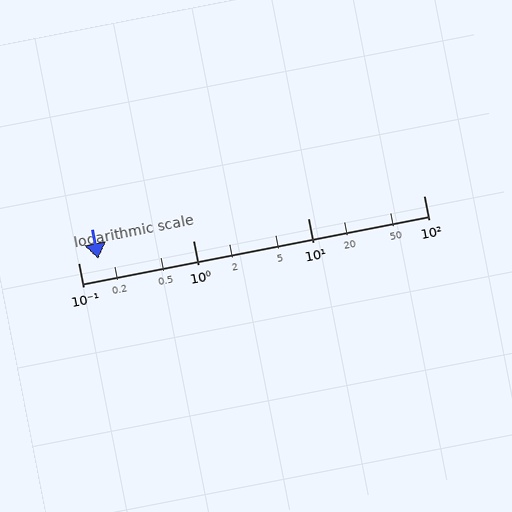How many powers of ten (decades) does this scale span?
The scale spans 3 decades, from 0.1 to 100.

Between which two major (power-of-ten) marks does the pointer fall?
The pointer is between 0.1 and 1.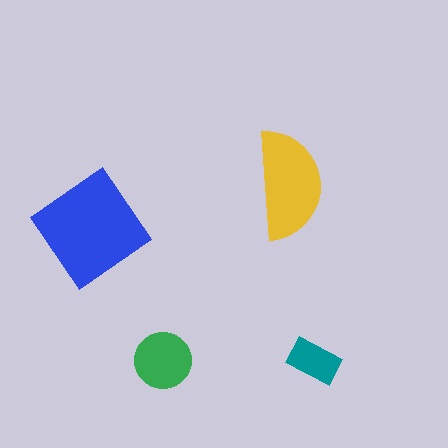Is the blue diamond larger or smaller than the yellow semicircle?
Larger.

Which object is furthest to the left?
The blue diamond is leftmost.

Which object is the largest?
The blue diamond.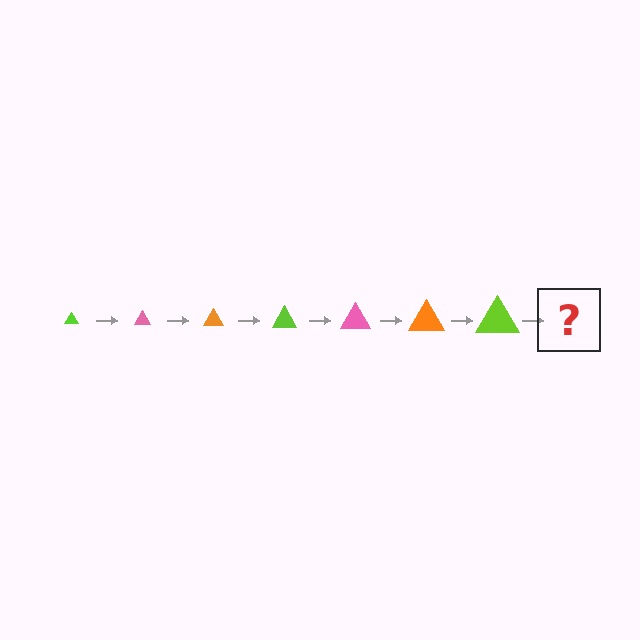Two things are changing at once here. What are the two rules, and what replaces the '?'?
The two rules are that the triangle grows larger each step and the color cycles through lime, pink, and orange. The '?' should be a pink triangle, larger than the previous one.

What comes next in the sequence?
The next element should be a pink triangle, larger than the previous one.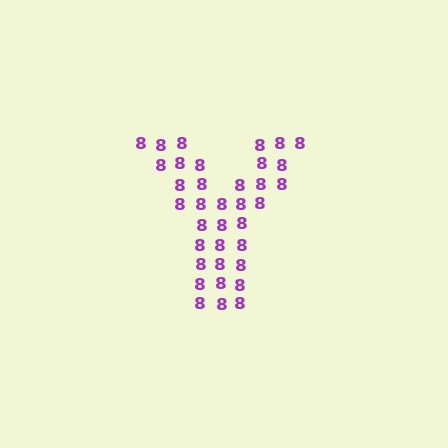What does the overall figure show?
The overall figure shows the letter Y.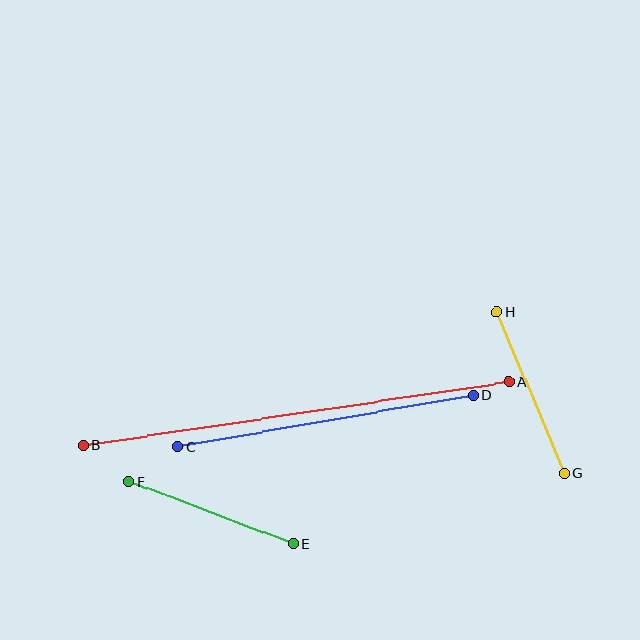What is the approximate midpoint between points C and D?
The midpoint is at approximately (325, 421) pixels.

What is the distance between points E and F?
The distance is approximately 175 pixels.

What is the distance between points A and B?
The distance is approximately 430 pixels.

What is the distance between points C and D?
The distance is approximately 299 pixels.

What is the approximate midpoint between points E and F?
The midpoint is at approximately (211, 513) pixels.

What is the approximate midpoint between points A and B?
The midpoint is at approximately (296, 414) pixels.